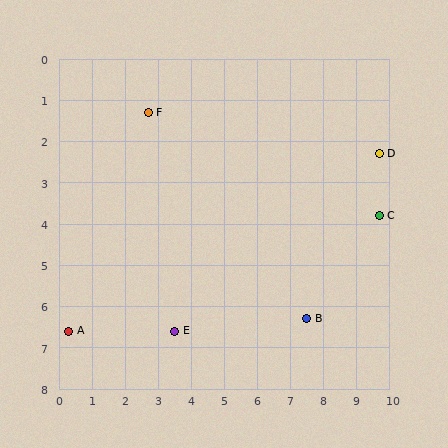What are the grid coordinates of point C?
Point C is at approximately (9.7, 3.8).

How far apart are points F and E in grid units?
Points F and E are about 5.4 grid units apart.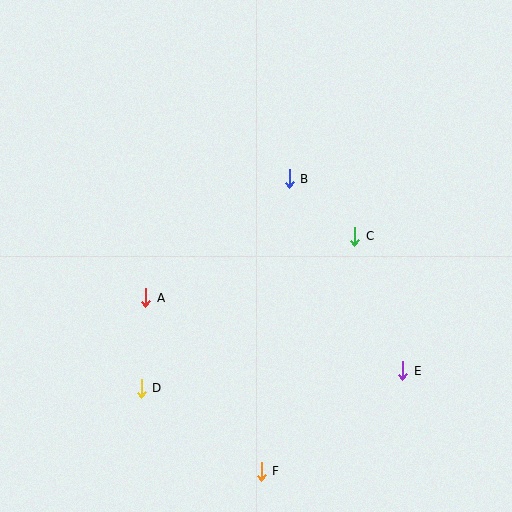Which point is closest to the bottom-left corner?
Point D is closest to the bottom-left corner.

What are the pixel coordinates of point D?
Point D is at (141, 388).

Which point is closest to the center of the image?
Point B at (289, 179) is closest to the center.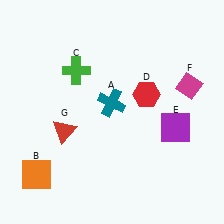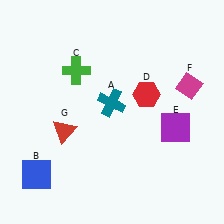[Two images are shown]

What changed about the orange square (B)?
In Image 1, B is orange. In Image 2, it changed to blue.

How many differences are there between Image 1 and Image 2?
There is 1 difference between the two images.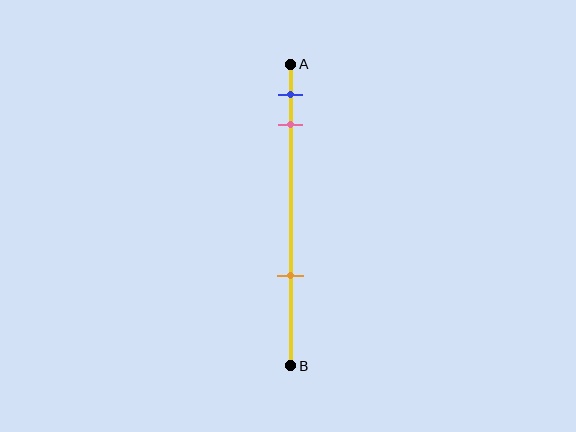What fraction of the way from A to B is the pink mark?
The pink mark is approximately 20% (0.2) of the way from A to B.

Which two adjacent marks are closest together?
The blue and pink marks are the closest adjacent pair.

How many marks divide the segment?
There are 3 marks dividing the segment.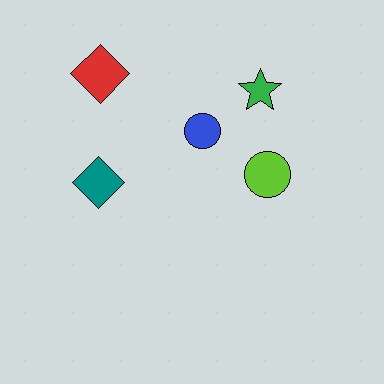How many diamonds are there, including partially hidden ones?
There are 2 diamonds.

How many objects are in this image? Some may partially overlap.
There are 5 objects.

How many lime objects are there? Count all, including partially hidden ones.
There is 1 lime object.